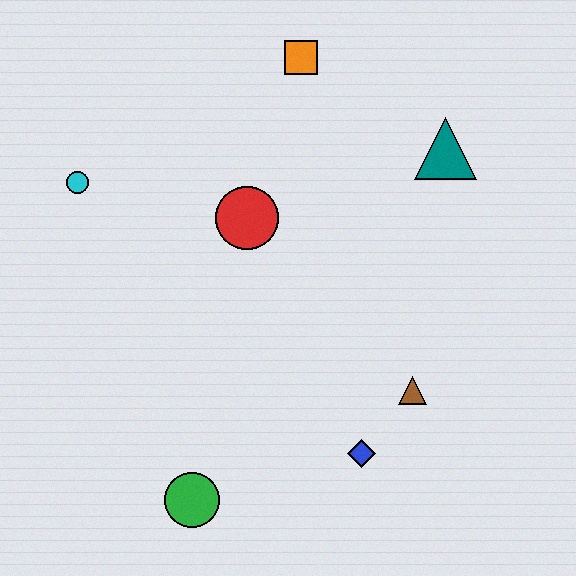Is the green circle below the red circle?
Yes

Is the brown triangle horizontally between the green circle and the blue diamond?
No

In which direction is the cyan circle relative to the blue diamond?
The cyan circle is to the left of the blue diamond.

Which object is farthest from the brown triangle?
The cyan circle is farthest from the brown triangle.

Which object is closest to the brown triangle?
The blue diamond is closest to the brown triangle.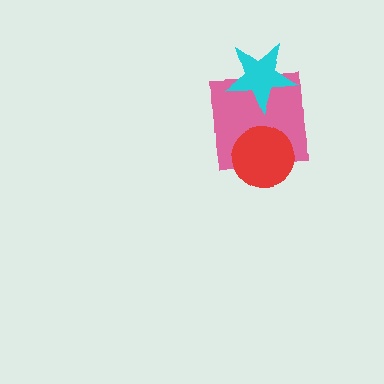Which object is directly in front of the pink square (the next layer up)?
The red circle is directly in front of the pink square.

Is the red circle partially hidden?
No, no other shape covers it.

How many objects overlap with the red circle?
1 object overlaps with the red circle.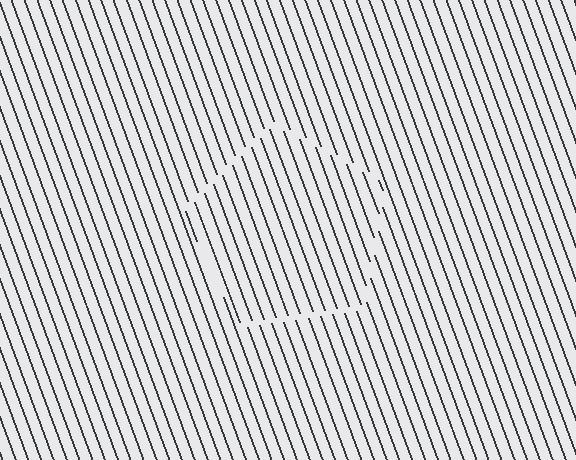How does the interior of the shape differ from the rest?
The interior of the shape contains the same grating, shifted by half a period — the contour is defined by the phase discontinuity where line-ends from the inner and outer gratings abut.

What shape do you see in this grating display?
An illusory pentagon. The interior of the shape contains the same grating, shifted by half a period — the contour is defined by the phase discontinuity where line-ends from the inner and outer gratings abut.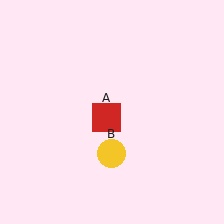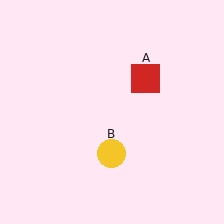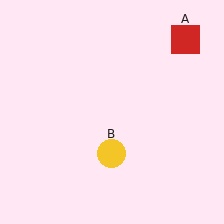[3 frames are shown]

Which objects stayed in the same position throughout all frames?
Yellow circle (object B) remained stationary.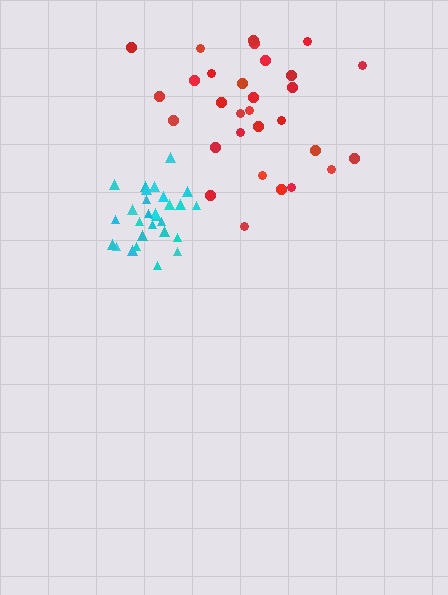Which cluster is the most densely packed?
Cyan.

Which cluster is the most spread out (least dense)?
Red.